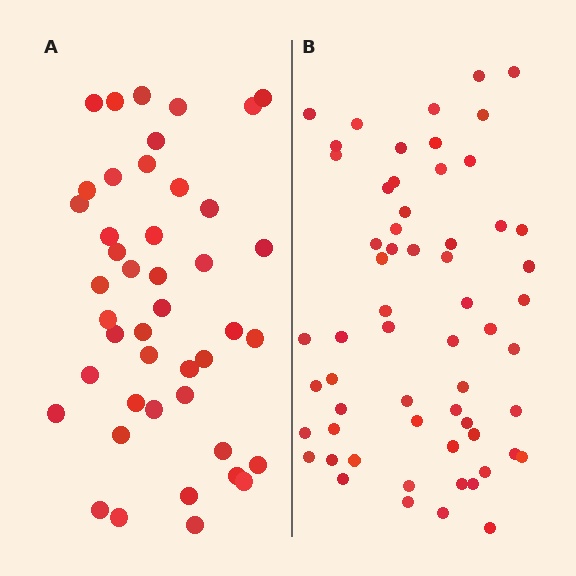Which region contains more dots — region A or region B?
Region B (the right region) has more dots.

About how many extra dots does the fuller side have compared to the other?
Region B has approximately 15 more dots than region A.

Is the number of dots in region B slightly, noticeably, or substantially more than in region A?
Region B has noticeably more, but not dramatically so. The ratio is roughly 1.4 to 1.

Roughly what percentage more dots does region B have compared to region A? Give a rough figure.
About 35% more.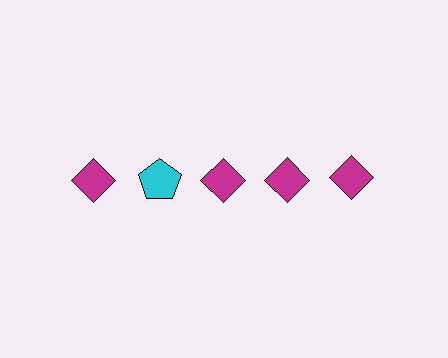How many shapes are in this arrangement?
There are 5 shapes arranged in a grid pattern.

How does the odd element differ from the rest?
It differs in both color (cyan instead of magenta) and shape (pentagon instead of diamond).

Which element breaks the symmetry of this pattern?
The cyan pentagon in the top row, second from left column breaks the symmetry. All other shapes are magenta diamonds.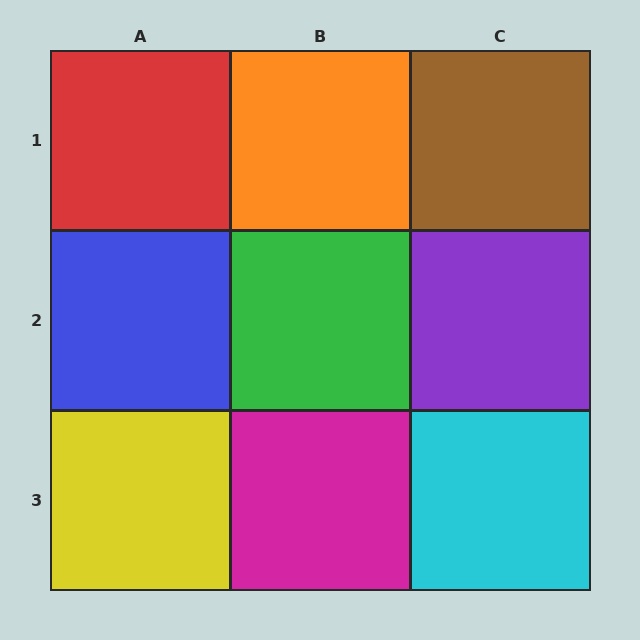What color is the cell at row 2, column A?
Blue.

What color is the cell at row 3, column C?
Cyan.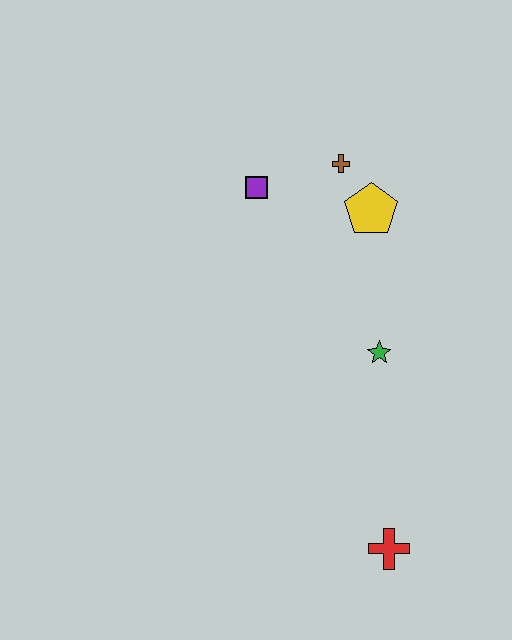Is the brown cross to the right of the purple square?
Yes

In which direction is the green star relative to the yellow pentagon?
The green star is below the yellow pentagon.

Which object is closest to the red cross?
The green star is closest to the red cross.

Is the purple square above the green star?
Yes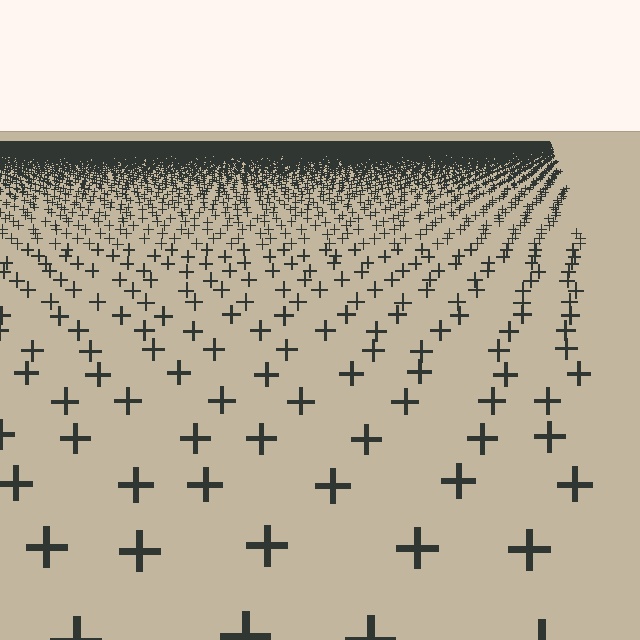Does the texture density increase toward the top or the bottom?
Density increases toward the top.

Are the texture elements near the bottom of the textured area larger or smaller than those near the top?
Larger. Near the bottom, elements are closer to the viewer and appear at a bigger on-screen size.